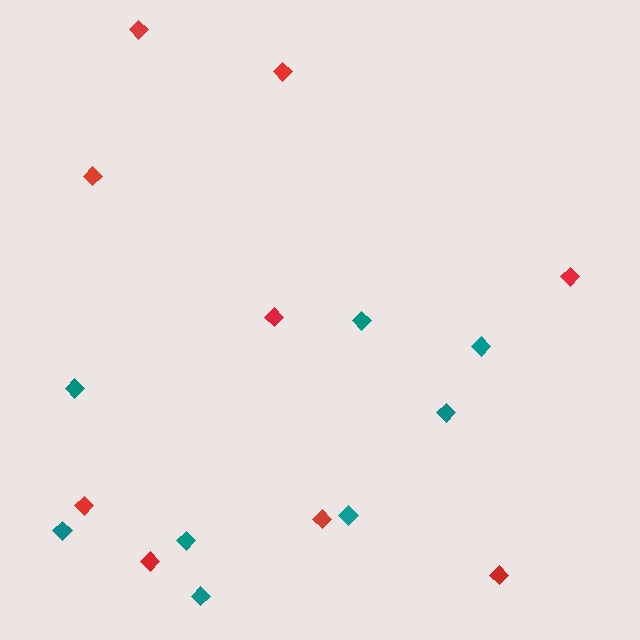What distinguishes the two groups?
There are 2 groups: one group of red diamonds (9) and one group of teal diamonds (8).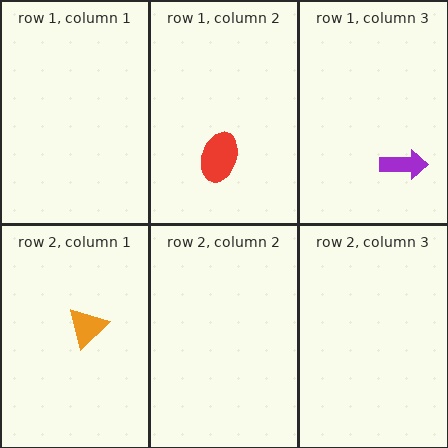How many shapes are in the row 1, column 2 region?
1.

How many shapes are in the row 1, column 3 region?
1.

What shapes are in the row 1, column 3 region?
The purple arrow.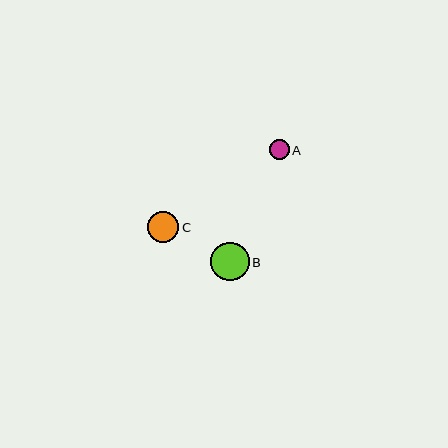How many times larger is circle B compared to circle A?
Circle B is approximately 1.9 times the size of circle A.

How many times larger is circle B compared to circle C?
Circle B is approximately 1.2 times the size of circle C.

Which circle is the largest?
Circle B is the largest with a size of approximately 38 pixels.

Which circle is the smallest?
Circle A is the smallest with a size of approximately 20 pixels.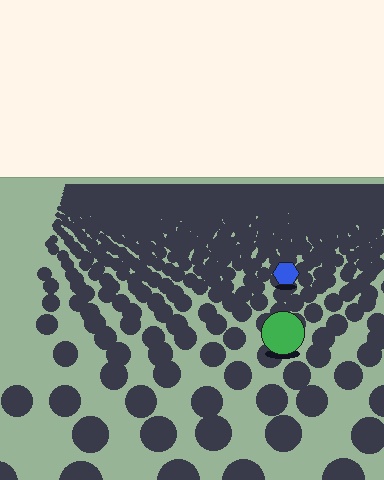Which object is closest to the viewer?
The green circle is closest. The texture marks near it are larger and more spread out.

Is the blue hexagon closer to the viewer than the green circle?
No. The green circle is closer — you can tell from the texture gradient: the ground texture is coarser near it.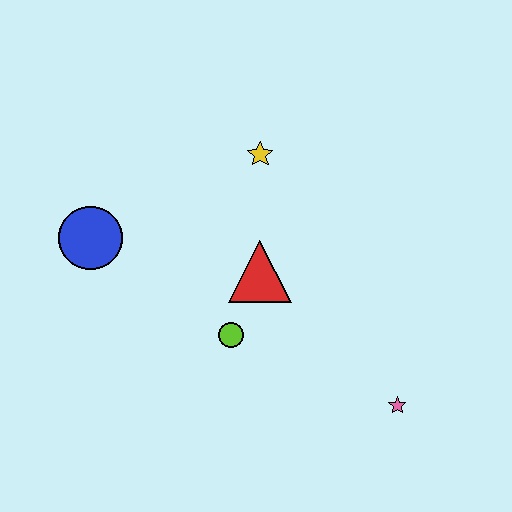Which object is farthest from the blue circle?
The pink star is farthest from the blue circle.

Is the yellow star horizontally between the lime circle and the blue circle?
No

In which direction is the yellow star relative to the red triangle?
The yellow star is above the red triangle.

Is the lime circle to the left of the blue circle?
No